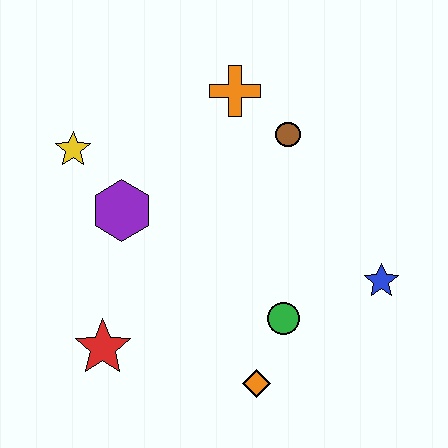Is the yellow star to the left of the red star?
Yes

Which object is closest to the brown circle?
The orange cross is closest to the brown circle.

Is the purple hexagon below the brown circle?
Yes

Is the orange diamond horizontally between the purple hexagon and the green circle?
Yes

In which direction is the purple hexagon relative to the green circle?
The purple hexagon is to the left of the green circle.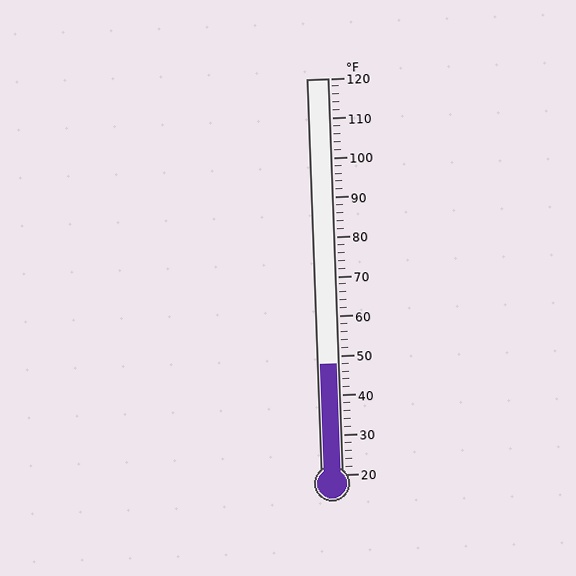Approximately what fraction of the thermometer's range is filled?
The thermometer is filled to approximately 30% of its range.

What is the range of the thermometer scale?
The thermometer scale ranges from 20°F to 120°F.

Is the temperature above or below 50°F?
The temperature is below 50°F.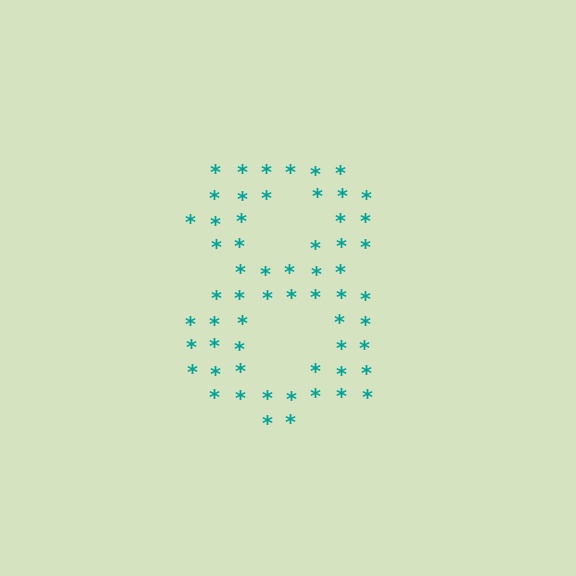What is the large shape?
The large shape is the digit 8.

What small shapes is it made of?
It is made of small asterisks.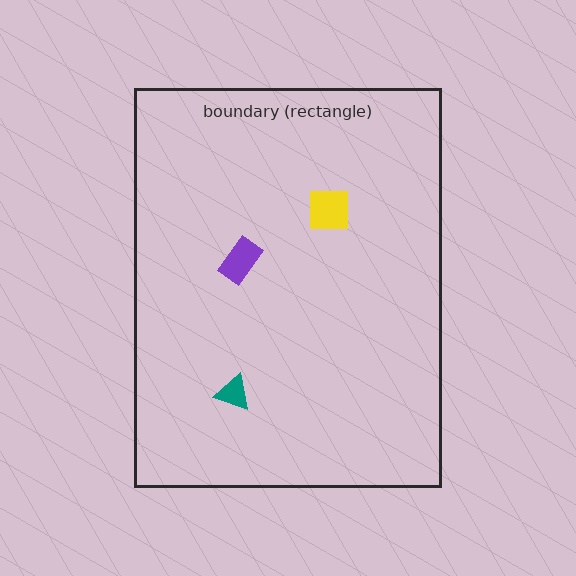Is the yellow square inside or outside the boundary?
Inside.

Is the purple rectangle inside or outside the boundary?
Inside.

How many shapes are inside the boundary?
3 inside, 0 outside.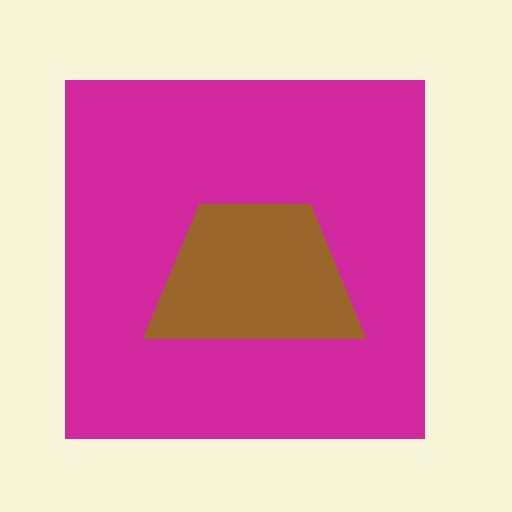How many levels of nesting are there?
2.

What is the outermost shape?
The magenta square.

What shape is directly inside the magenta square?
The brown trapezoid.